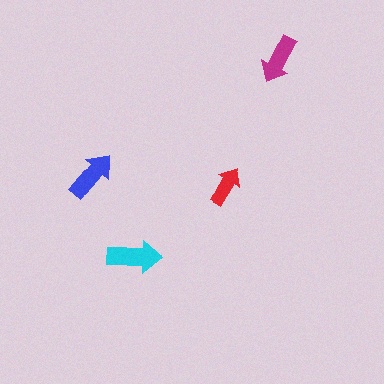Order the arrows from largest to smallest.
the cyan one, the blue one, the magenta one, the red one.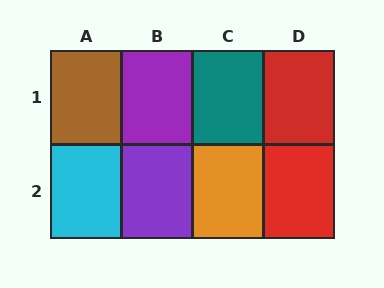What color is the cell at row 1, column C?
Teal.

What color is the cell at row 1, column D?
Red.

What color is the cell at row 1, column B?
Purple.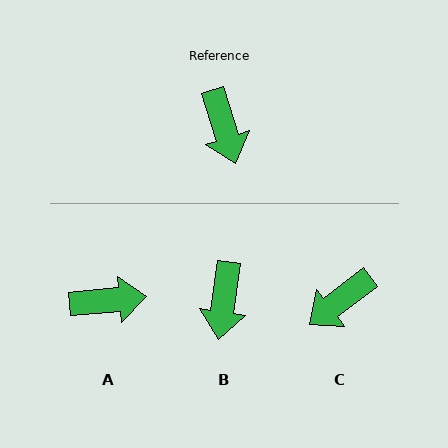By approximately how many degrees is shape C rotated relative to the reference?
Approximately 70 degrees clockwise.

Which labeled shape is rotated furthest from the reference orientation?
A, about 78 degrees away.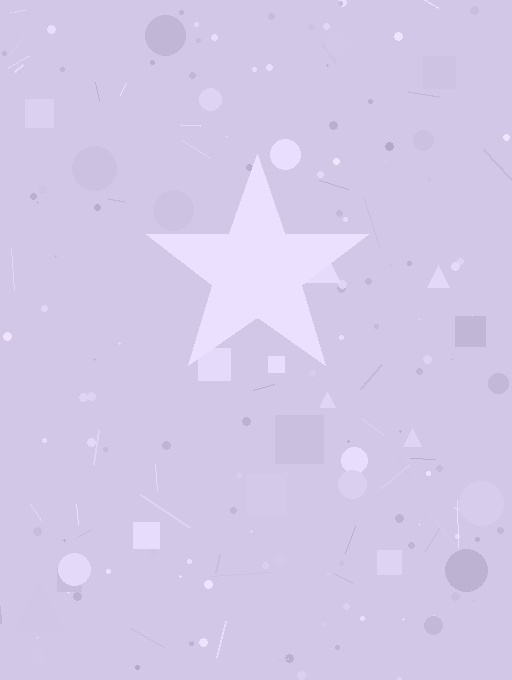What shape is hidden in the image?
A star is hidden in the image.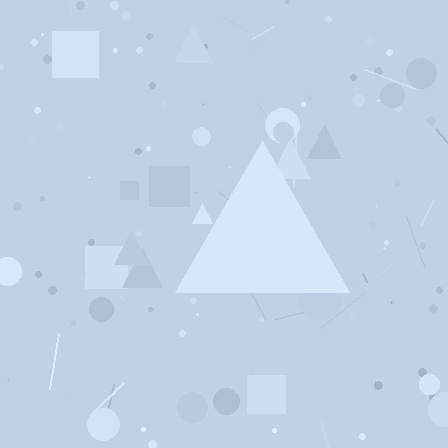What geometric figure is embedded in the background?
A triangle is embedded in the background.